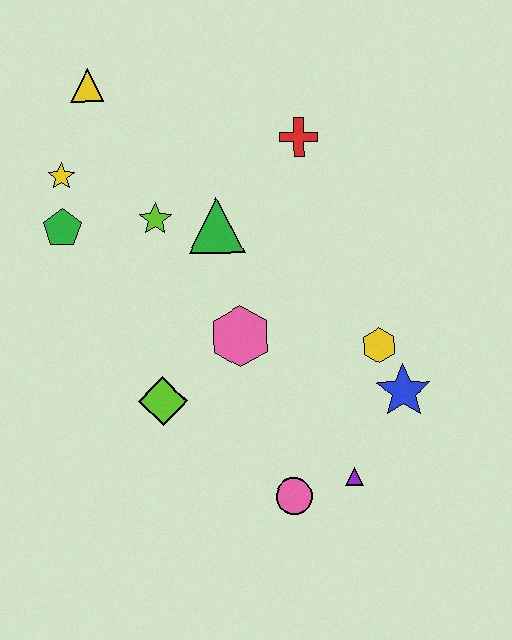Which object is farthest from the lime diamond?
The yellow triangle is farthest from the lime diamond.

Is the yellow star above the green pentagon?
Yes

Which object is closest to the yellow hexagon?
The blue star is closest to the yellow hexagon.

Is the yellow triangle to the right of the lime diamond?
No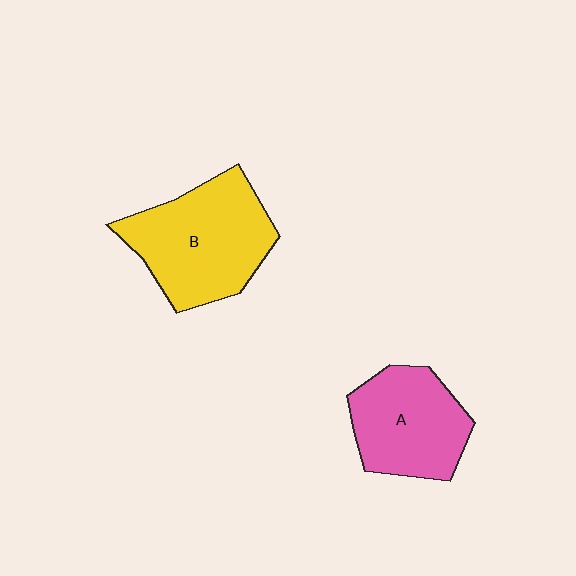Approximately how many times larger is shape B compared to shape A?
Approximately 1.3 times.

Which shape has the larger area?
Shape B (yellow).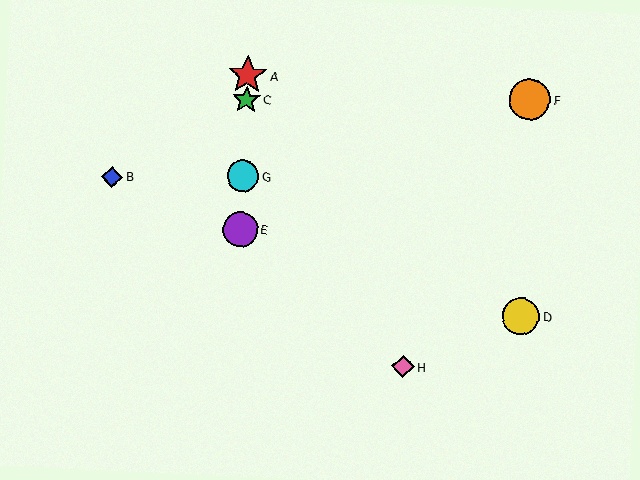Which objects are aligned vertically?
Objects A, C, E, G are aligned vertically.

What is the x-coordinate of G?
Object G is at x≈243.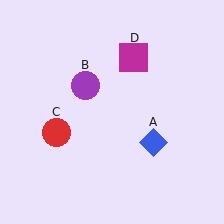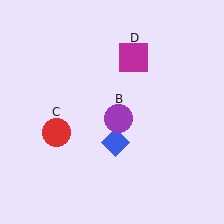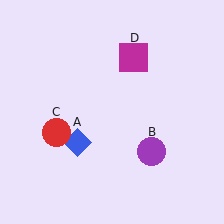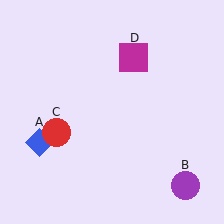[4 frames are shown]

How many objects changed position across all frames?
2 objects changed position: blue diamond (object A), purple circle (object B).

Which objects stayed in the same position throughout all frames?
Red circle (object C) and magenta square (object D) remained stationary.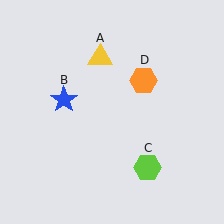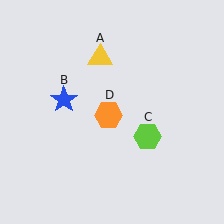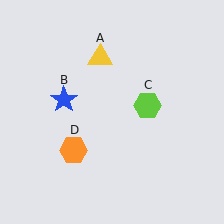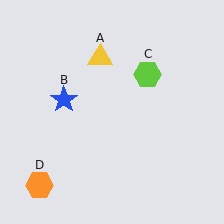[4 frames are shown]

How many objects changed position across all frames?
2 objects changed position: lime hexagon (object C), orange hexagon (object D).